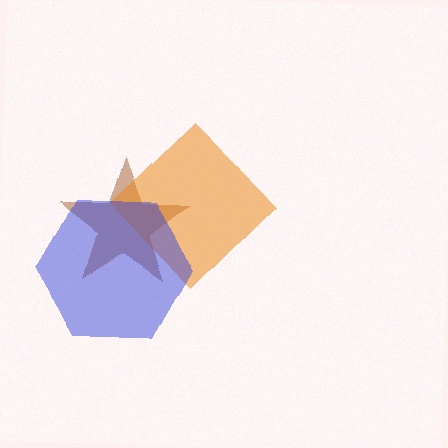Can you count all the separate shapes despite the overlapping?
Yes, there are 3 separate shapes.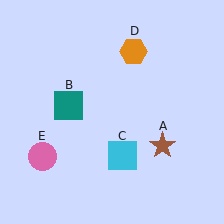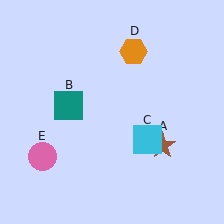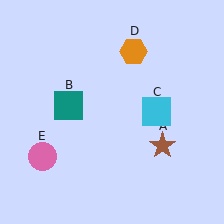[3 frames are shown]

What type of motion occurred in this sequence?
The cyan square (object C) rotated counterclockwise around the center of the scene.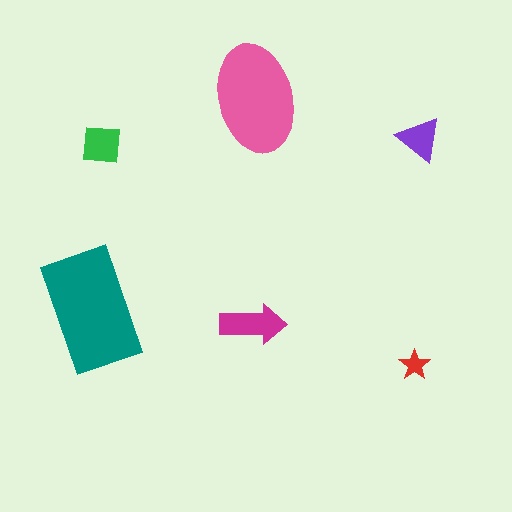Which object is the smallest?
The red star.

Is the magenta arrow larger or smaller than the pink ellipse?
Smaller.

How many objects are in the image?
There are 6 objects in the image.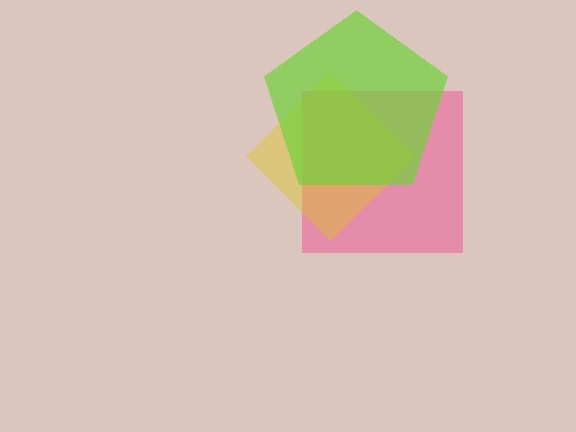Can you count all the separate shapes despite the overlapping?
Yes, there are 3 separate shapes.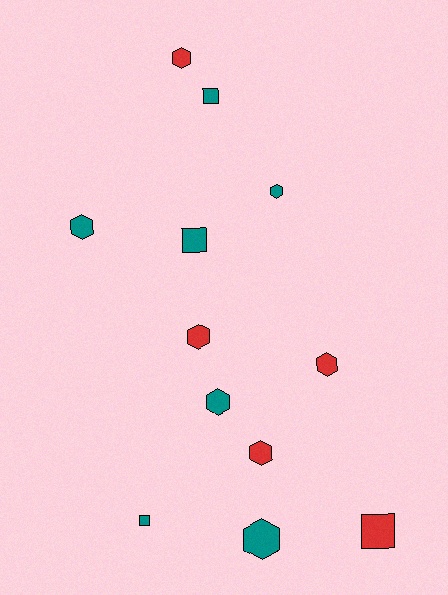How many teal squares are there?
There are 3 teal squares.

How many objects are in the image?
There are 12 objects.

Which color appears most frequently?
Teal, with 7 objects.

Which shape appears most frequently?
Hexagon, with 8 objects.